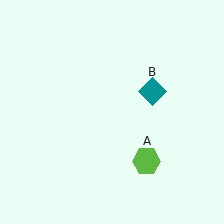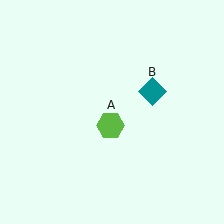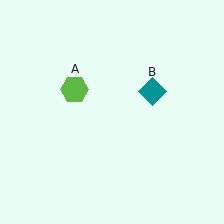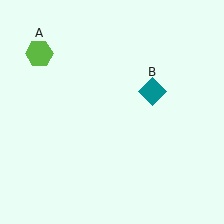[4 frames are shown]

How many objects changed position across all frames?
1 object changed position: lime hexagon (object A).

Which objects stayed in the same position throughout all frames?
Teal diamond (object B) remained stationary.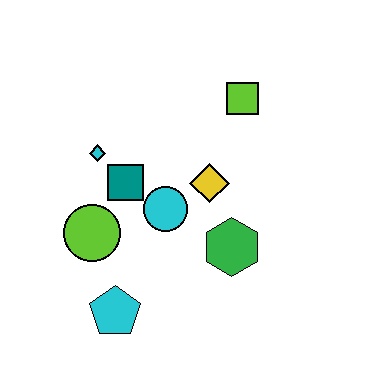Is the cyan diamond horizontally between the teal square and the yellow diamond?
No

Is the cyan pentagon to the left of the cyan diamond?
No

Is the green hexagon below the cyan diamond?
Yes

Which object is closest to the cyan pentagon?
The lime circle is closest to the cyan pentagon.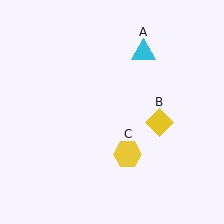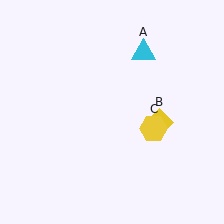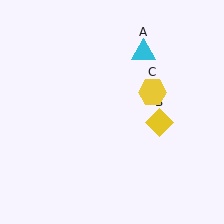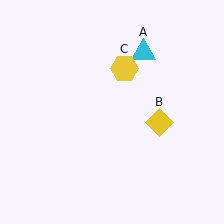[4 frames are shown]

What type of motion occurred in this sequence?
The yellow hexagon (object C) rotated counterclockwise around the center of the scene.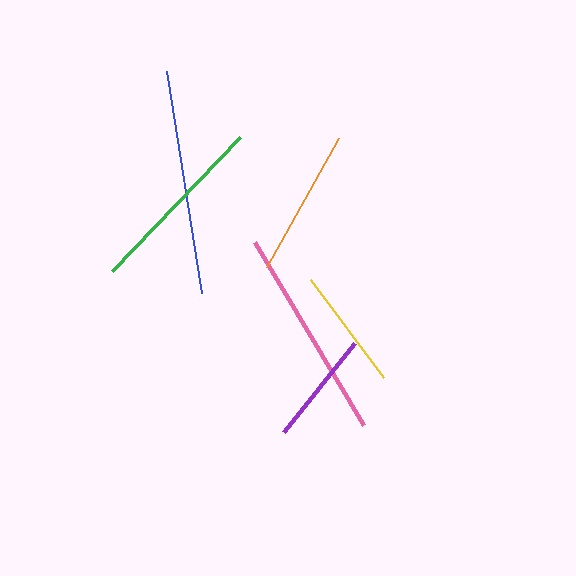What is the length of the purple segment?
The purple segment is approximately 114 pixels long.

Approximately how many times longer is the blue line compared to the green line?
The blue line is approximately 1.2 times the length of the green line.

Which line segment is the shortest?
The purple line is the shortest at approximately 114 pixels.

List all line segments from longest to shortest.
From longest to shortest: blue, pink, green, orange, yellow, purple.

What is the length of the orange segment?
The orange segment is approximately 148 pixels long.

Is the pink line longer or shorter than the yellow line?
The pink line is longer than the yellow line.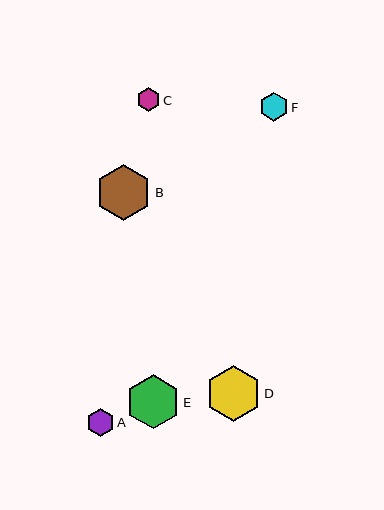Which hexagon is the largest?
Hexagon B is the largest with a size of approximately 56 pixels.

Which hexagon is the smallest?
Hexagon C is the smallest with a size of approximately 23 pixels.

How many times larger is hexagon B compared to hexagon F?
Hexagon B is approximately 1.9 times the size of hexagon F.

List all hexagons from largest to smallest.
From largest to smallest: B, D, E, F, A, C.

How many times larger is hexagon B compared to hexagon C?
Hexagon B is approximately 2.4 times the size of hexagon C.